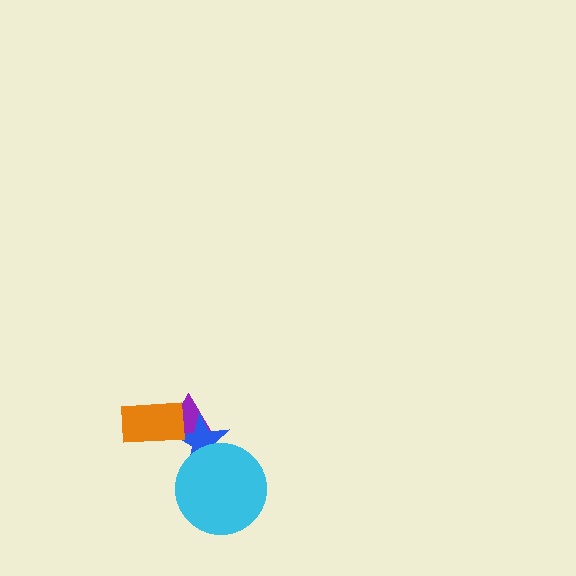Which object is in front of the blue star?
The cyan circle is in front of the blue star.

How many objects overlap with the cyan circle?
1 object overlaps with the cyan circle.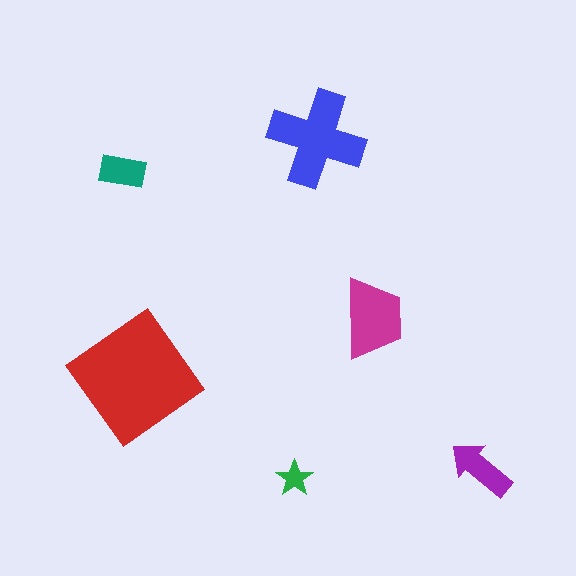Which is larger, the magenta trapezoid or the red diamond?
The red diamond.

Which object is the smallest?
The green star.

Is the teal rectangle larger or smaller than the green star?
Larger.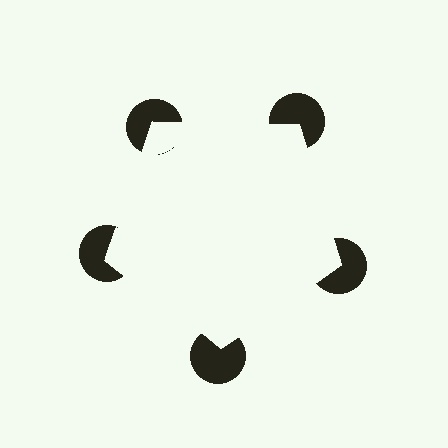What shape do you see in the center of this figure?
An illusory pentagon — its edges are inferred from the aligned wedge cuts in the pac-man discs, not physically drawn.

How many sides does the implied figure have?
5 sides.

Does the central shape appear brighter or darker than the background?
It typically appears slightly brighter than the background, even though no actual brightness change is drawn.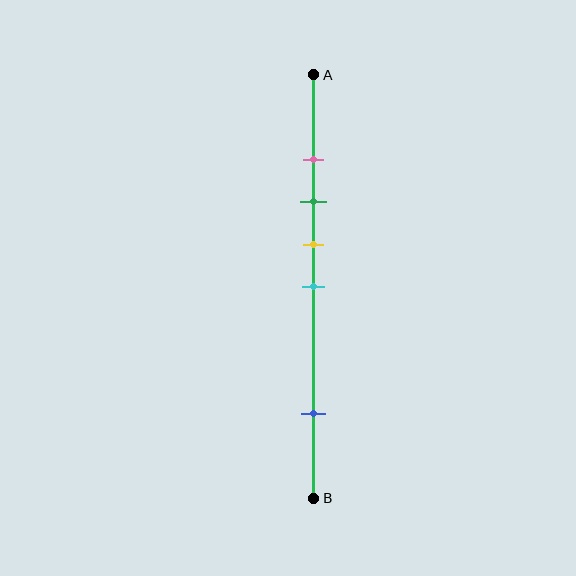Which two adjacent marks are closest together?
The pink and green marks are the closest adjacent pair.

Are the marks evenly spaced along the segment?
No, the marks are not evenly spaced.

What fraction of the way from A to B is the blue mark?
The blue mark is approximately 80% (0.8) of the way from A to B.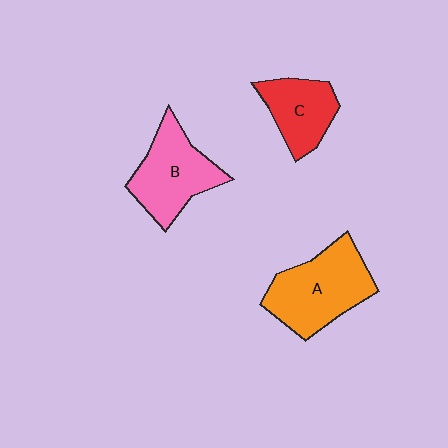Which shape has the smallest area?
Shape C (red).